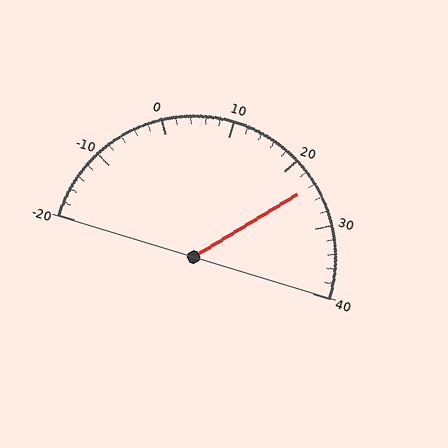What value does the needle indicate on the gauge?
The needle indicates approximately 24.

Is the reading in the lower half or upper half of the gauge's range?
The reading is in the upper half of the range (-20 to 40).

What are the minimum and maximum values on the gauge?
The gauge ranges from -20 to 40.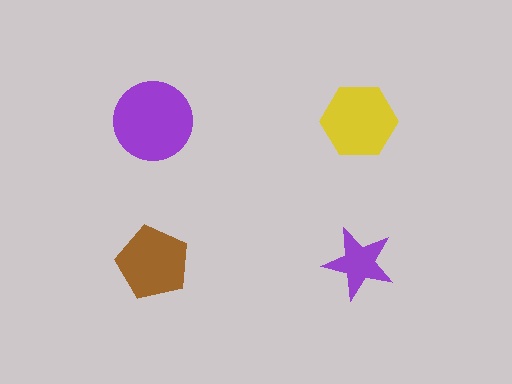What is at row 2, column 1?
A brown pentagon.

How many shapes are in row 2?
2 shapes.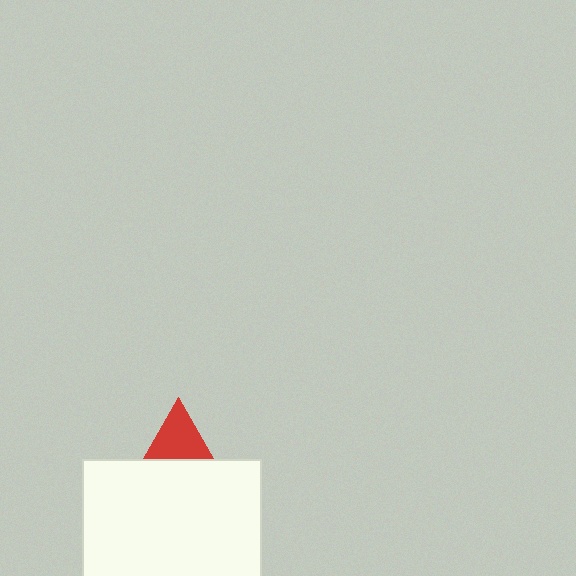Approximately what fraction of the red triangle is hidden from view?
Roughly 45% of the red triangle is hidden behind the white rectangle.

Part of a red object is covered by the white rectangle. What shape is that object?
It is a triangle.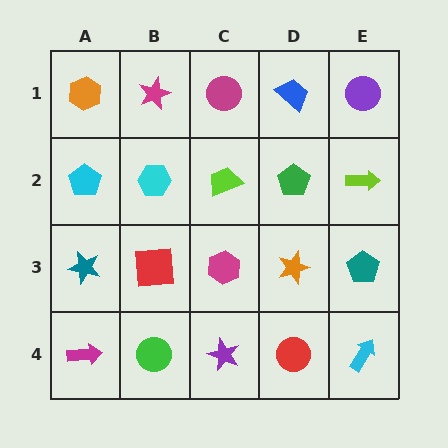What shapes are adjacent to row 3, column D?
A green pentagon (row 2, column D), a red circle (row 4, column D), a magenta hexagon (row 3, column C), a teal pentagon (row 3, column E).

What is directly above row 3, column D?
A green pentagon.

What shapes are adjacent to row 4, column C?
A magenta hexagon (row 3, column C), a green circle (row 4, column B), a red circle (row 4, column D).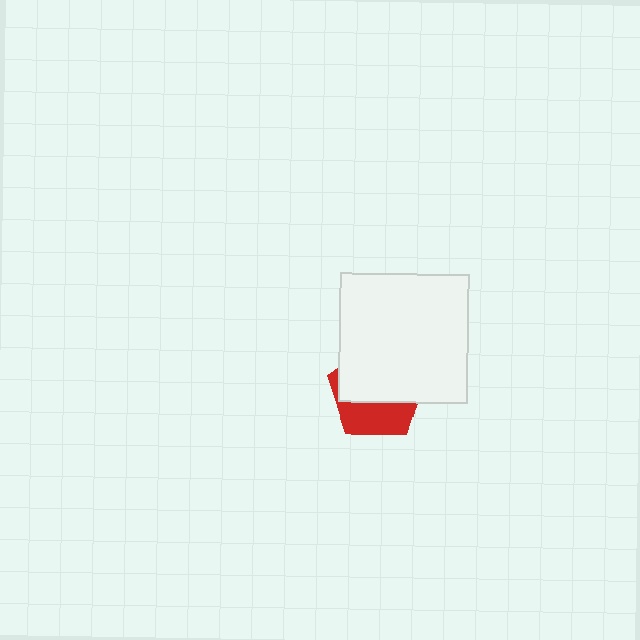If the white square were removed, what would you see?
You would see the complete red pentagon.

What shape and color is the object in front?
The object in front is a white square.